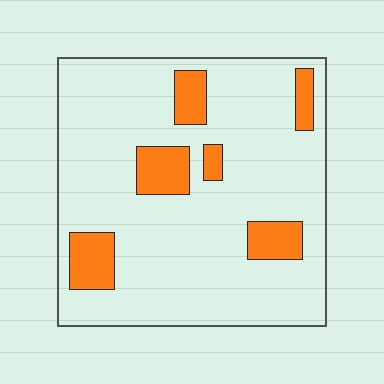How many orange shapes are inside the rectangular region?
6.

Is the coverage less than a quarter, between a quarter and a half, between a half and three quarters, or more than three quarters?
Less than a quarter.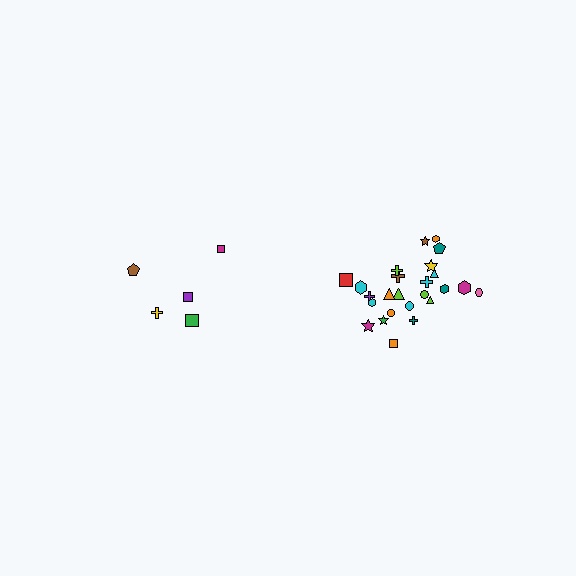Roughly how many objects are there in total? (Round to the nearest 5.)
Roughly 30 objects in total.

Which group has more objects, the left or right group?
The right group.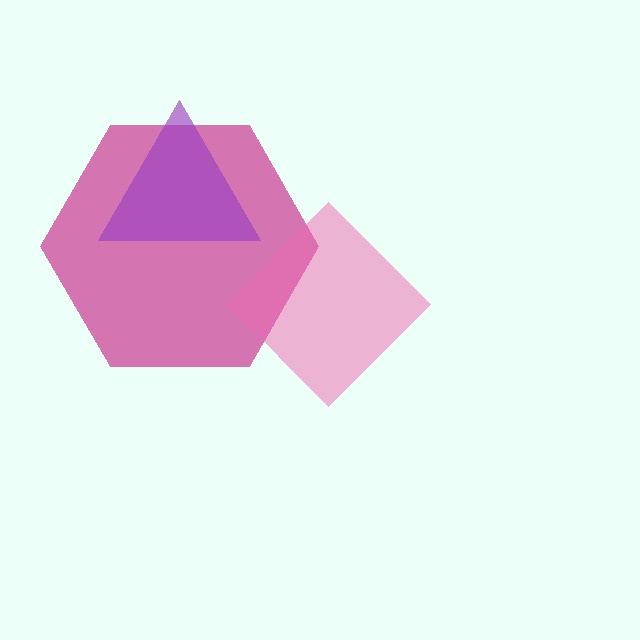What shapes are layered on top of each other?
The layered shapes are: a magenta hexagon, a pink diamond, a purple triangle.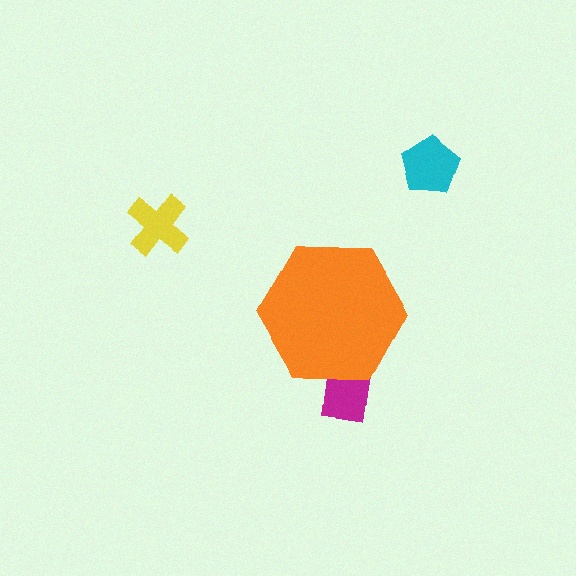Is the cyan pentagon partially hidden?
No, the cyan pentagon is fully visible.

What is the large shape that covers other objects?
An orange hexagon.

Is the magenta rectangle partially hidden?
Yes, the magenta rectangle is partially hidden behind the orange hexagon.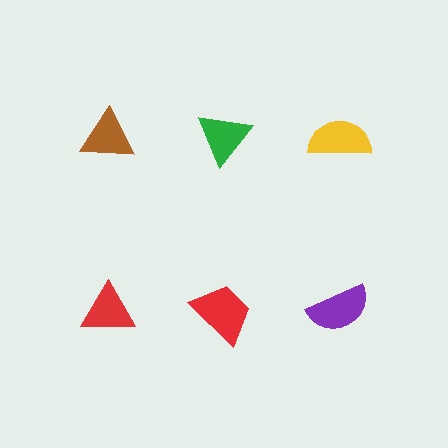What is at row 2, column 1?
A red triangle.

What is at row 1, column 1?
A brown triangle.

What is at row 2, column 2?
A red trapezoid.